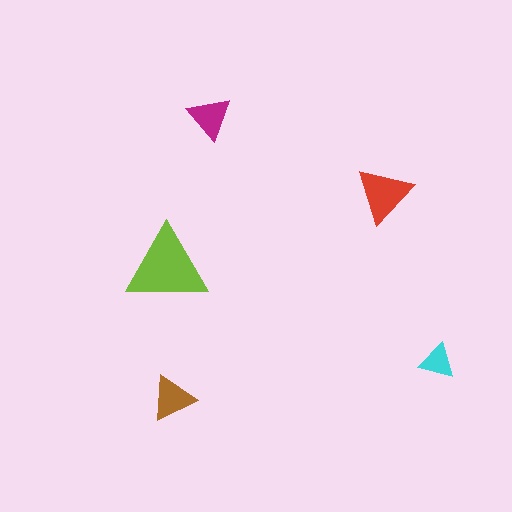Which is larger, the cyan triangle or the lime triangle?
The lime one.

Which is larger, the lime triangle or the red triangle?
The lime one.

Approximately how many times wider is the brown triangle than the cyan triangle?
About 1.5 times wider.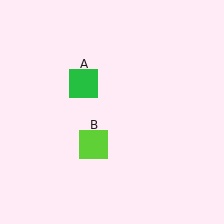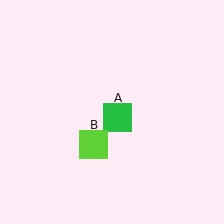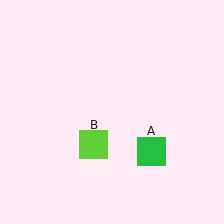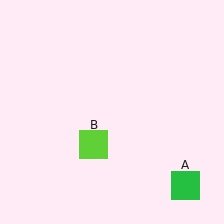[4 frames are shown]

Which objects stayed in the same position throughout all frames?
Lime square (object B) remained stationary.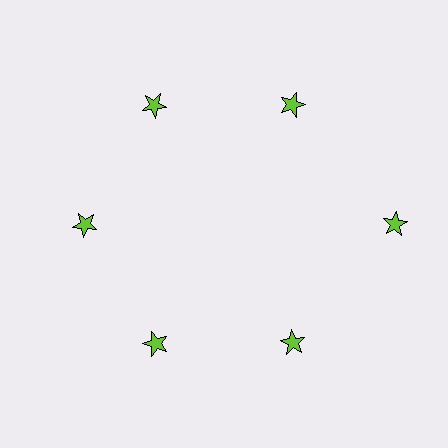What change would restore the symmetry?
The symmetry would be restored by moving it inward, back onto the ring so that all 6 stars sit at equal angles and equal distance from the center.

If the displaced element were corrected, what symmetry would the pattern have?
It would have 6-fold rotational symmetry — the pattern would map onto itself every 60 degrees.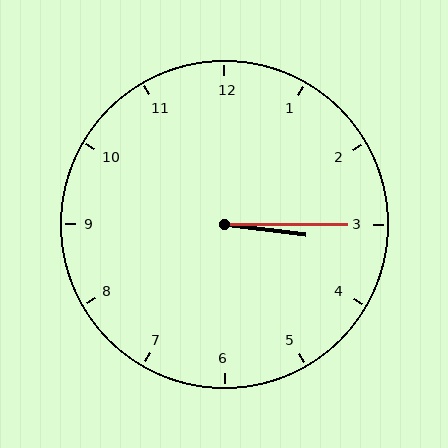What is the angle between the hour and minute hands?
Approximately 8 degrees.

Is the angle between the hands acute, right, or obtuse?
It is acute.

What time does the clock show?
3:15.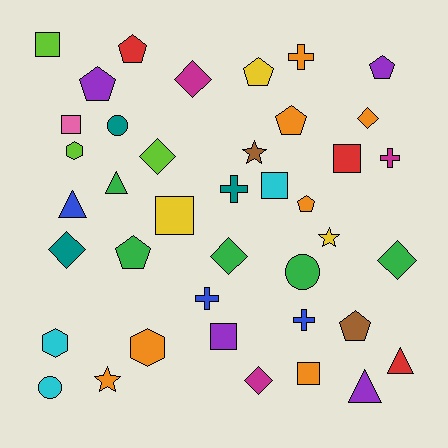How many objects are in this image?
There are 40 objects.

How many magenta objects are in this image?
There are 3 magenta objects.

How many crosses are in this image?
There are 5 crosses.